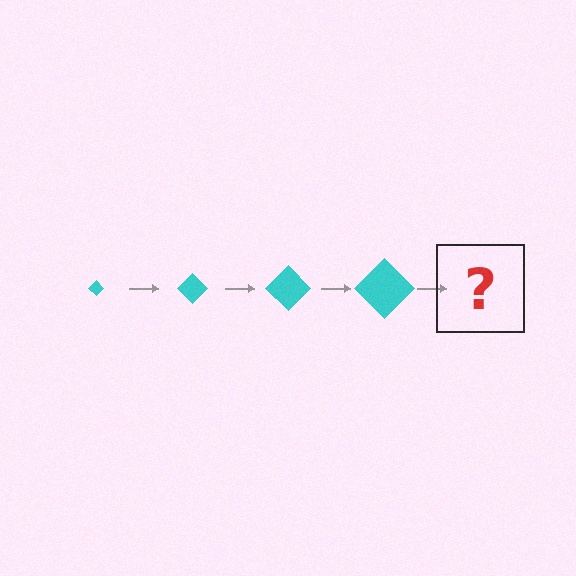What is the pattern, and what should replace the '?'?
The pattern is that the diamond gets progressively larger each step. The '?' should be a cyan diamond, larger than the previous one.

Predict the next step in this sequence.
The next step is a cyan diamond, larger than the previous one.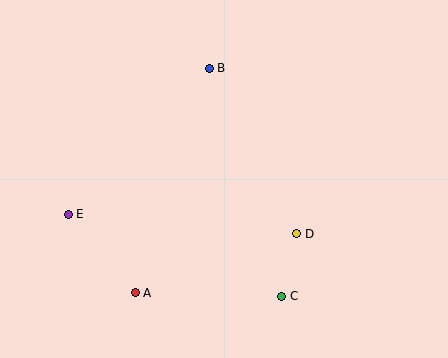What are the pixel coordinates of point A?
Point A is at (135, 293).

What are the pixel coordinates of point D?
Point D is at (296, 234).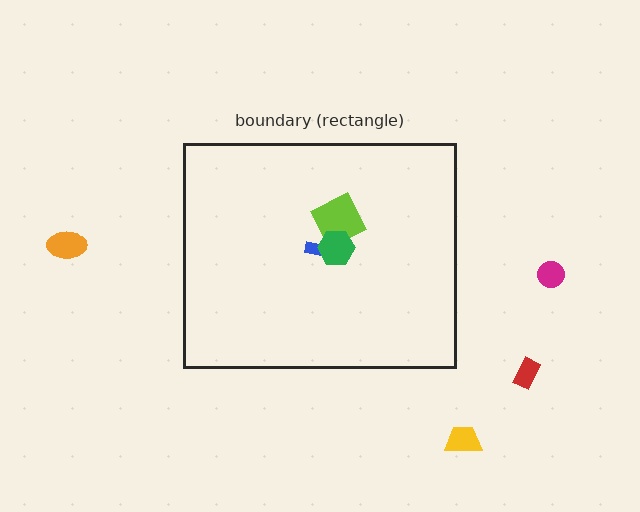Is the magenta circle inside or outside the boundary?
Outside.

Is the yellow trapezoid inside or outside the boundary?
Outside.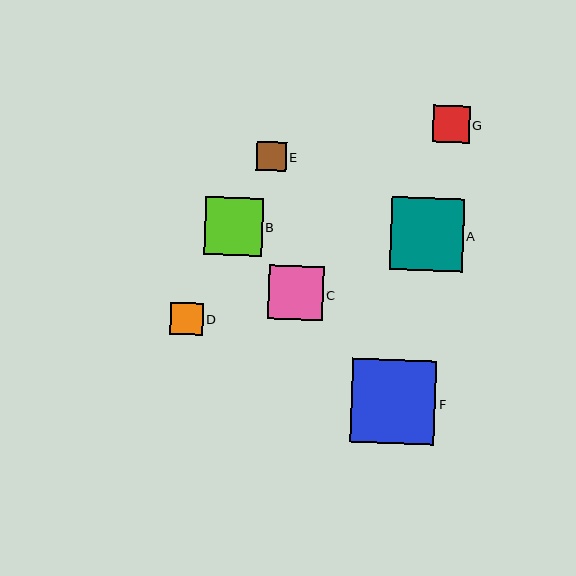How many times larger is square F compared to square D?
Square F is approximately 2.6 times the size of square D.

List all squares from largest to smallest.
From largest to smallest: F, A, B, C, G, D, E.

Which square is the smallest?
Square E is the smallest with a size of approximately 30 pixels.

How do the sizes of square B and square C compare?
Square B and square C are approximately the same size.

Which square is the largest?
Square F is the largest with a size of approximately 84 pixels.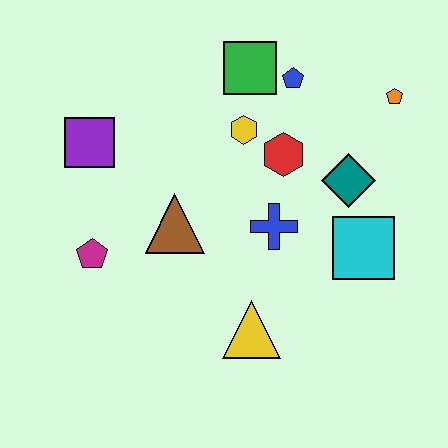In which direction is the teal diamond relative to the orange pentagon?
The teal diamond is below the orange pentagon.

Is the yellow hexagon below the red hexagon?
No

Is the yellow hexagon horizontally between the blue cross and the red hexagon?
No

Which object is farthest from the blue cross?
The purple square is farthest from the blue cross.